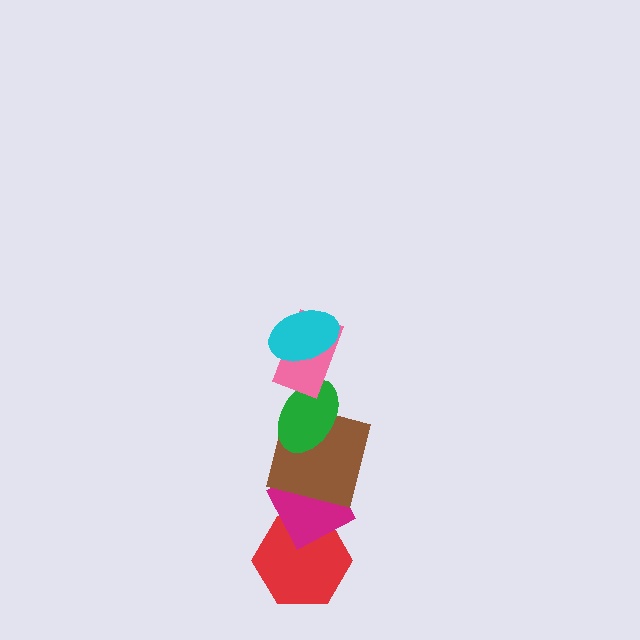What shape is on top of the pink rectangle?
The cyan ellipse is on top of the pink rectangle.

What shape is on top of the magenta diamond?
The brown square is on top of the magenta diamond.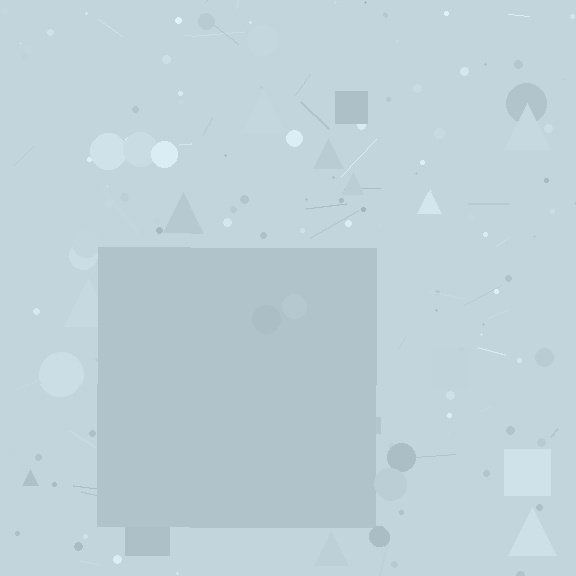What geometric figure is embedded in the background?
A square is embedded in the background.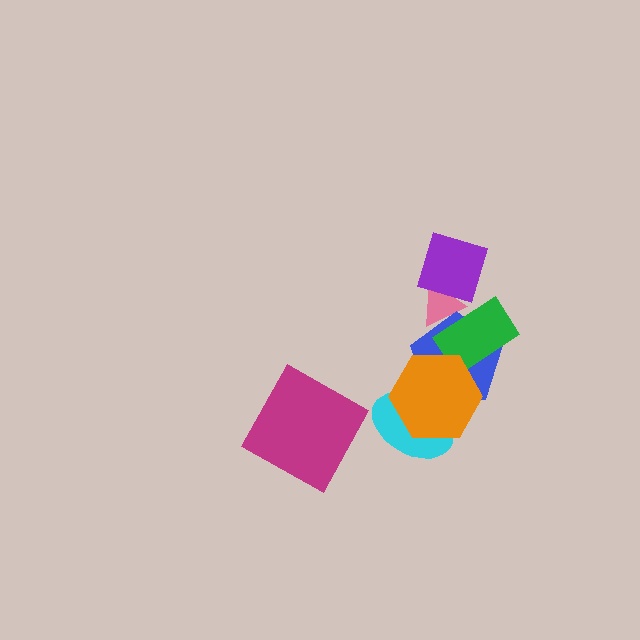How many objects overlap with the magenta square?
0 objects overlap with the magenta square.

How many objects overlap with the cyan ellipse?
2 objects overlap with the cyan ellipse.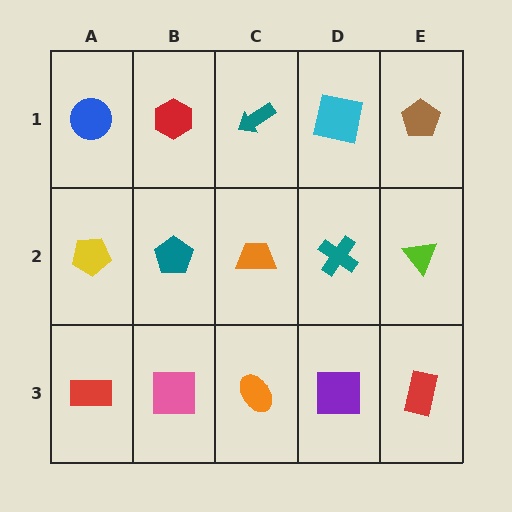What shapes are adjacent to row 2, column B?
A red hexagon (row 1, column B), a pink square (row 3, column B), a yellow pentagon (row 2, column A), an orange trapezoid (row 2, column C).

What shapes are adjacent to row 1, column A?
A yellow pentagon (row 2, column A), a red hexagon (row 1, column B).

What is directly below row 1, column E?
A lime triangle.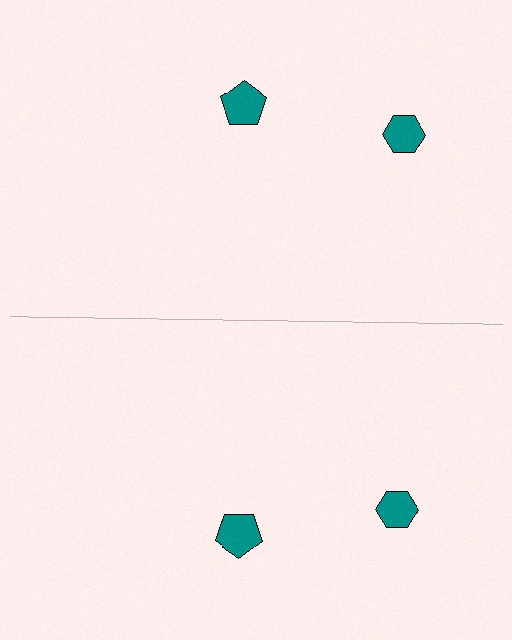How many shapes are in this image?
There are 4 shapes in this image.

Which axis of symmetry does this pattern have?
The pattern has a horizontal axis of symmetry running through the center of the image.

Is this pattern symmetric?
Yes, this pattern has bilateral (reflection) symmetry.